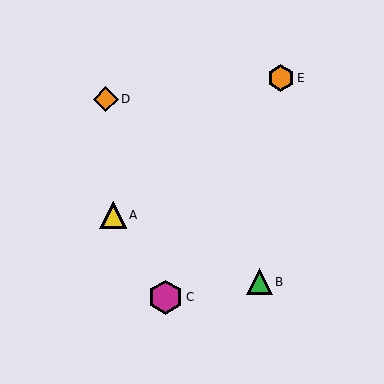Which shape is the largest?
The magenta hexagon (labeled C) is the largest.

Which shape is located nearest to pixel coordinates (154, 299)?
The magenta hexagon (labeled C) at (166, 297) is nearest to that location.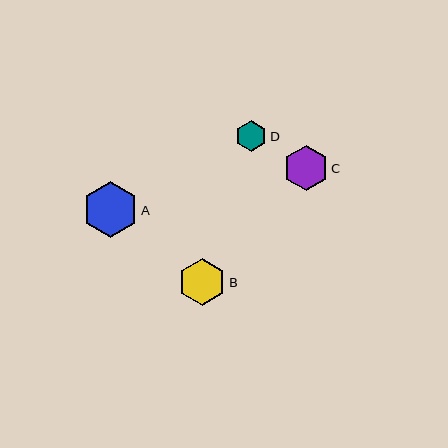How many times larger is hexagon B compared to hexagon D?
Hexagon B is approximately 1.5 times the size of hexagon D.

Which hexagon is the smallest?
Hexagon D is the smallest with a size of approximately 32 pixels.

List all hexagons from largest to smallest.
From largest to smallest: A, B, C, D.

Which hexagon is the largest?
Hexagon A is the largest with a size of approximately 56 pixels.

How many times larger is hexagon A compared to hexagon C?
Hexagon A is approximately 1.2 times the size of hexagon C.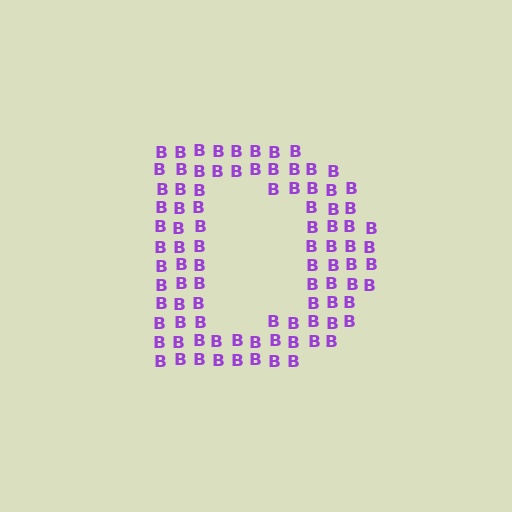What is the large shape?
The large shape is the letter D.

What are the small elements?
The small elements are letter B's.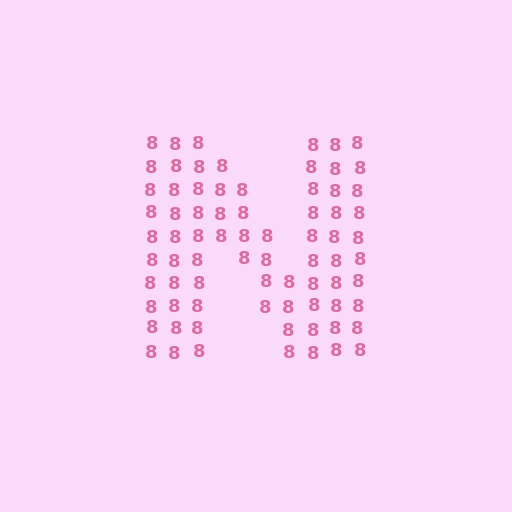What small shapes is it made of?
It is made of small digit 8's.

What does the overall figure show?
The overall figure shows the letter N.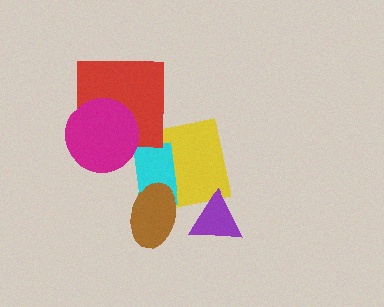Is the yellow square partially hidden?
Yes, it is partially covered by another shape.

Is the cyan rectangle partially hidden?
Yes, it is partially covered by another shape.